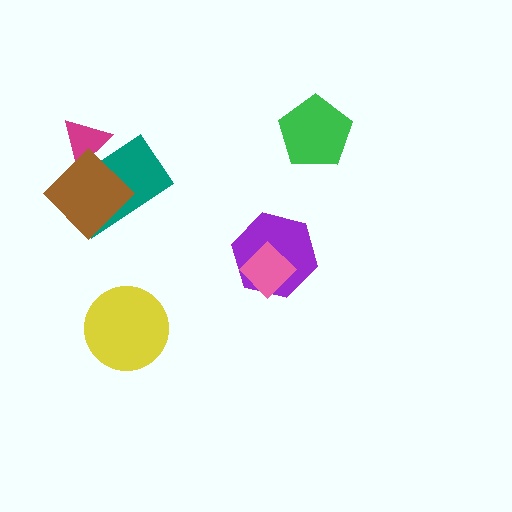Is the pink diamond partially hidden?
No, no other shape covers it.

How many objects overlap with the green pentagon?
0 objects overlap with the green pentagon.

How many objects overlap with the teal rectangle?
2 objects overlap with the teal rectangle.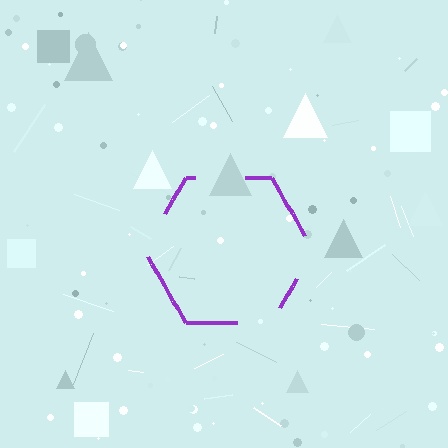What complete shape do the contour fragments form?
The contour fragments form a hexagon.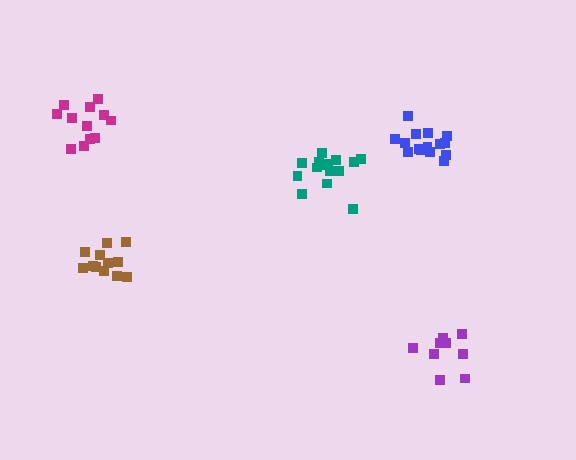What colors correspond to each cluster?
The clusters are colored: teal, brown, blue, purple, magenta.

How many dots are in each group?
Group 1: 15 dots, Group 2: 12 dots, Group 3: 15 dots, Group 4: 9 dots, Group 5: 12 dots (63 total).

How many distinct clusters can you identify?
There are 5 distinct clusters.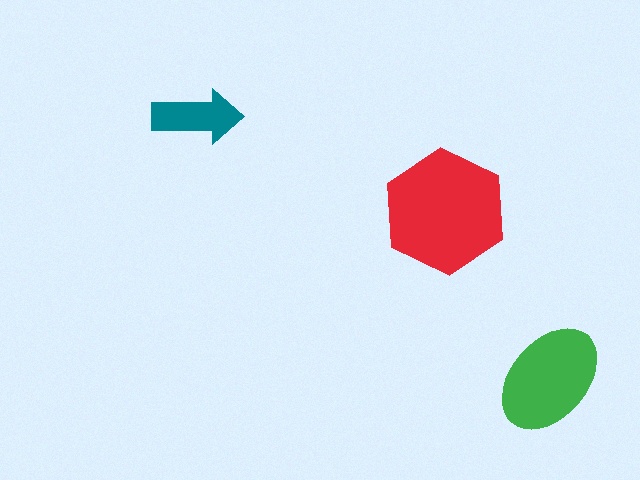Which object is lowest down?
The green ellipse is bottommost.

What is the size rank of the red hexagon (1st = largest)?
1st.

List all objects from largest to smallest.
The red hexagon, the green ellipse, the teal arrow.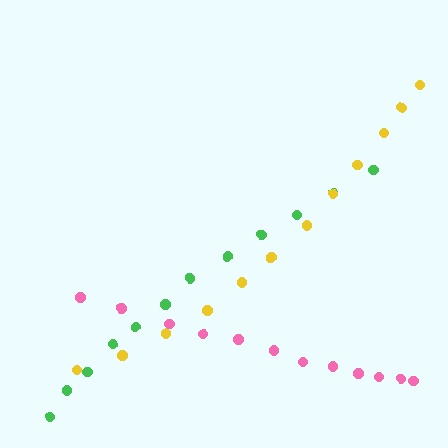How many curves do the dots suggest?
There are 3 distinct paths.